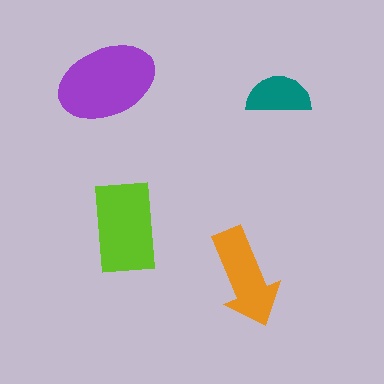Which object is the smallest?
The teal semicircle.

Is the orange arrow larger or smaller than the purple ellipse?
Smaller.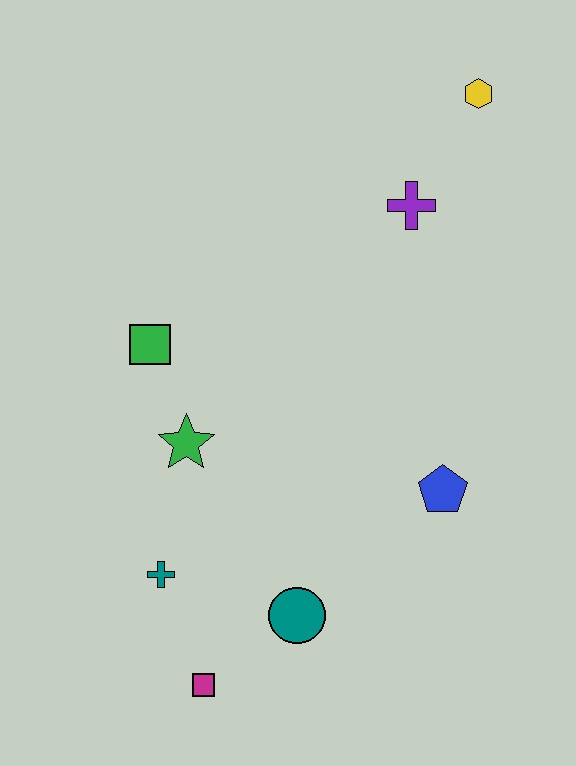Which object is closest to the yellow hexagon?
The purple cross is closest to the yellow hexagon.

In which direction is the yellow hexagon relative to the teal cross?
The yellow hexagon is above the teal cross.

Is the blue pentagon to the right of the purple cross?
Yes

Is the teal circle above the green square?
No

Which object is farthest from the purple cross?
The magenta square is farthest from the purple cross.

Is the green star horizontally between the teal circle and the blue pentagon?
No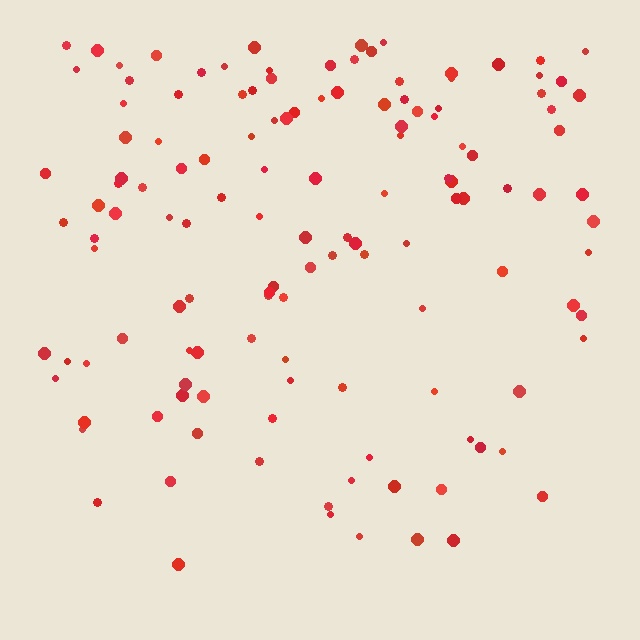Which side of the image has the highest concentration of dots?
The top.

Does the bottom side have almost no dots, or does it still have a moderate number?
Still a moderate number, just noticeably fewer than the top.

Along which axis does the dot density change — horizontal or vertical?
Vertical.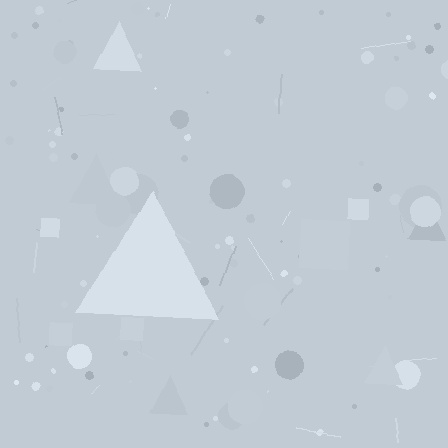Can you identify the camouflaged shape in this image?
The camouflaged shape is a triangle.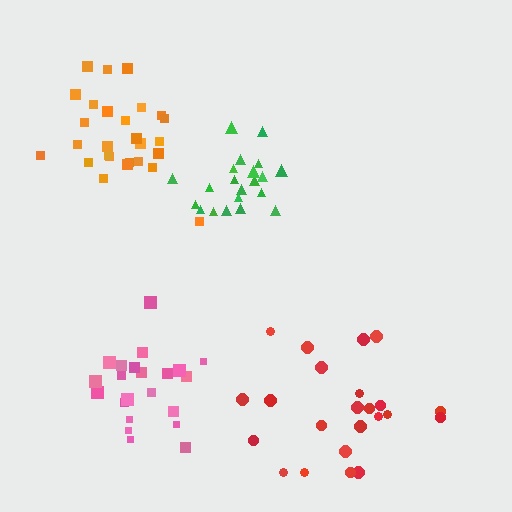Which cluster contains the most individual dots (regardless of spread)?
Orange (27).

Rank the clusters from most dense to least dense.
green, orange, pink, red.